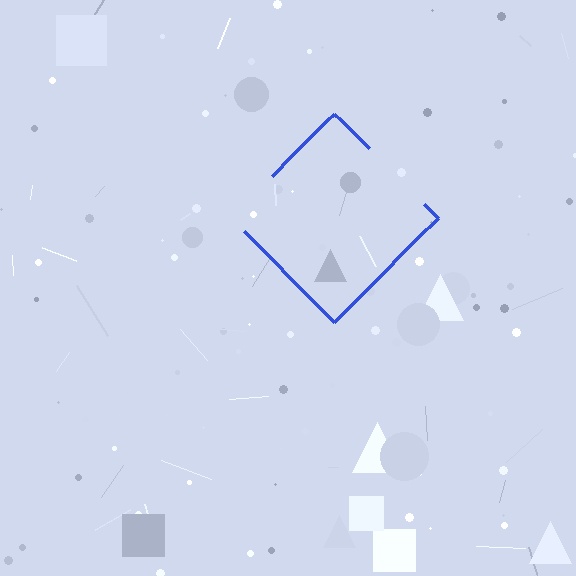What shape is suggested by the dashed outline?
The dashed outline suggests a diamond.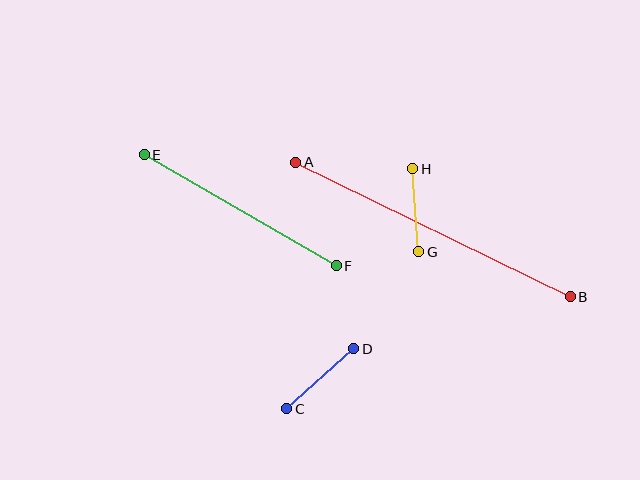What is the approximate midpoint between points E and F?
The midpoint is at approximately (240, 210) pixels.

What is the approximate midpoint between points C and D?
The midpoint is at approximately (320, 379) pixels.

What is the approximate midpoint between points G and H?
The midpoint is at approximately (416, 210) pixels.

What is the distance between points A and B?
The distance is approximately 306 pixels.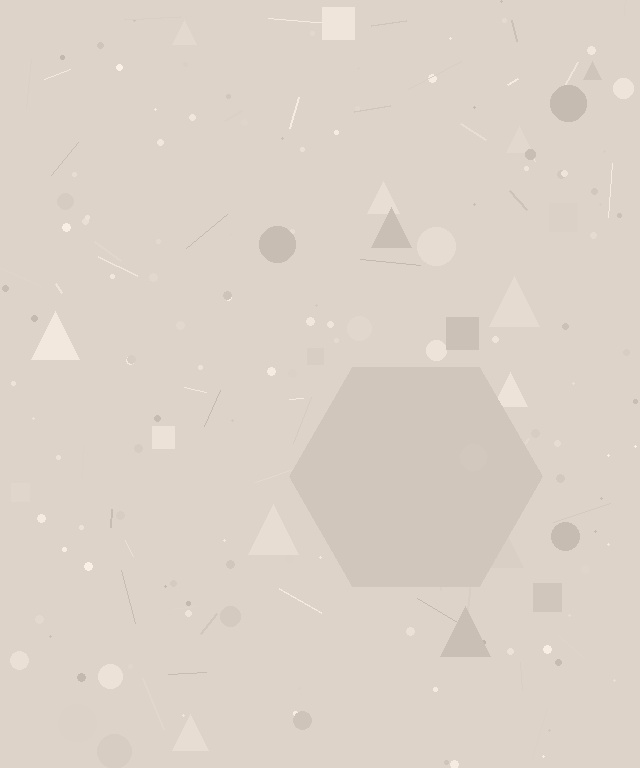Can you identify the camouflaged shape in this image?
The camouflaged shape is a hexagon.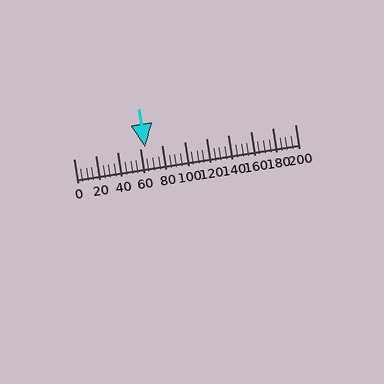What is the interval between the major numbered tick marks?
The major tick marks are spaced 20 units apart.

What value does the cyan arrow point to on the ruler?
The cyan arrow points to approximately 65.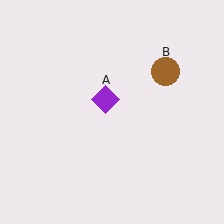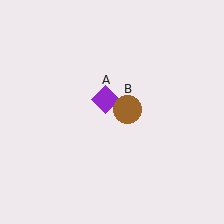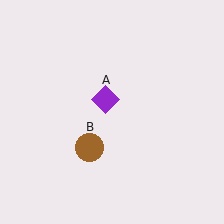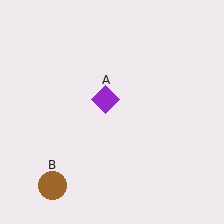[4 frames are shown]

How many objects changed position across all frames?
1 object changed position: brown circle (object B).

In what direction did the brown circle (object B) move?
The brown circle (object B) moved down and to the left.